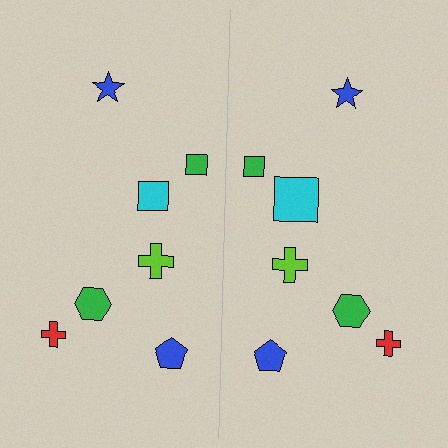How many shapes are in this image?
There are 14 shapes in this image.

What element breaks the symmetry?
The cyan square on the right side has a different size than its mirror counterpart.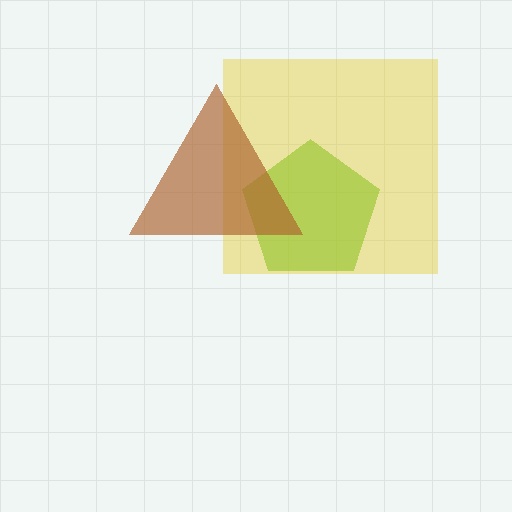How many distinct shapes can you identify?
There are 3 distinct shapes: a lime pentagon, a yellow square, a brown triangle.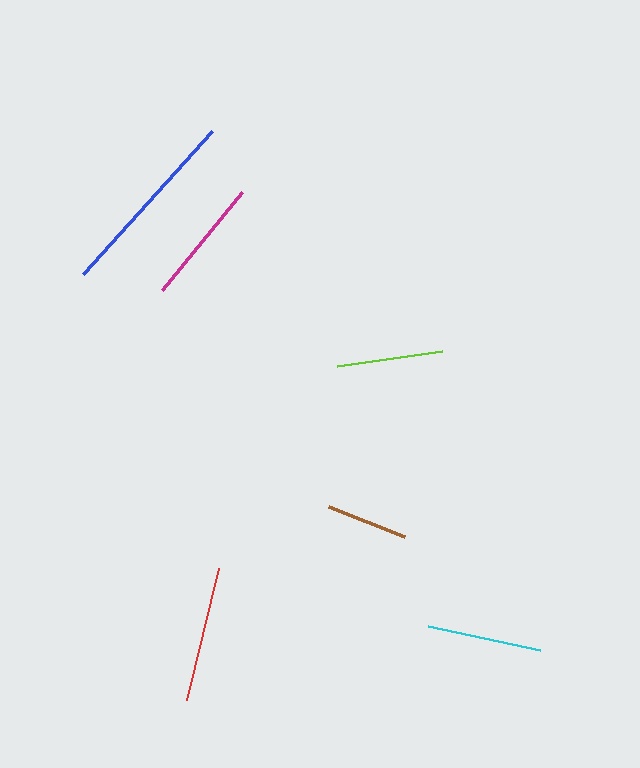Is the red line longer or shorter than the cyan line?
The red line is longer than the cyan line.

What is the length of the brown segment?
The brown segment is approximately 82 pixels long.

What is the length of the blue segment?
The blue segment is approximately 193 pixels long.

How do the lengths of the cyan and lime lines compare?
The cyan and lime lines are approximately the same length.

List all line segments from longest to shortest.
From longest to shortest: blue, red, magenta, cyan, lime, brown.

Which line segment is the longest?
The blue line is the longest at approximately 193 pixels.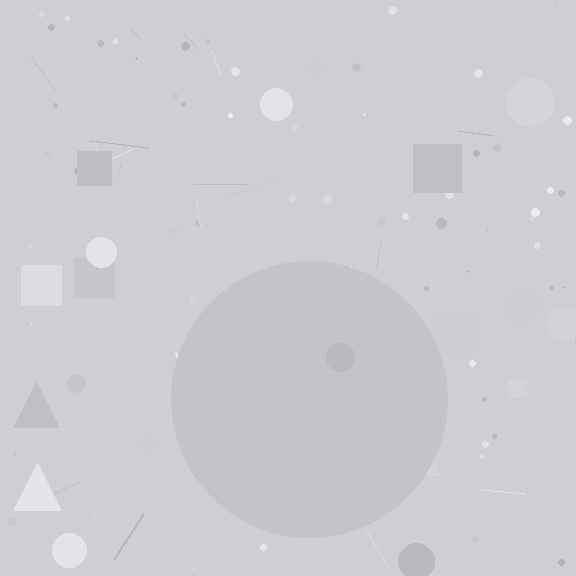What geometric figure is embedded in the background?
A circle is embedded in the background.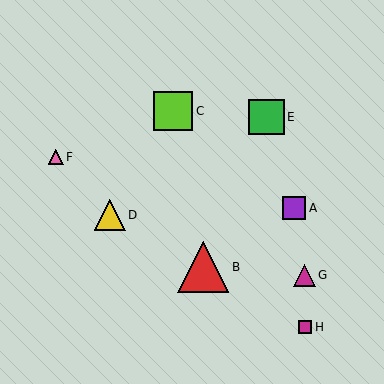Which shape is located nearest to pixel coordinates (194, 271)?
The red triangle (labeled B) at (203, 267) is nearest to that location.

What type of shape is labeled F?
Shape F is a pink triangle.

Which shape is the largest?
The red triangle (labeled B) is the largest.